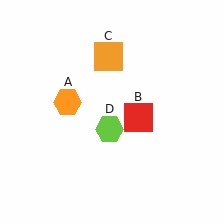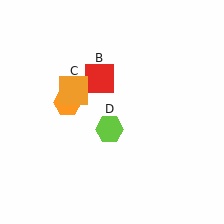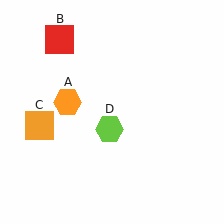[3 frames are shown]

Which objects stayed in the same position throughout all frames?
Orange hexagon (object A) and lime hexagon (object D) remained stationary.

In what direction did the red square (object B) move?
The red square (object B) moved up and to the left.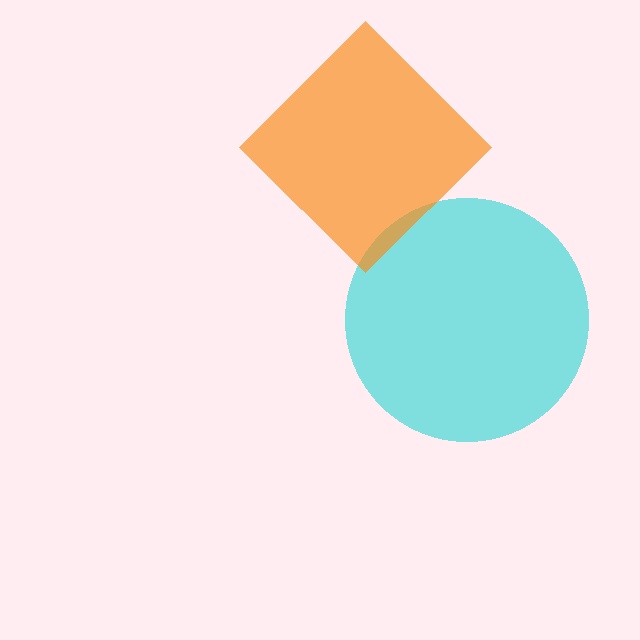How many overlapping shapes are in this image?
There are 2 overlapping shapes in the image.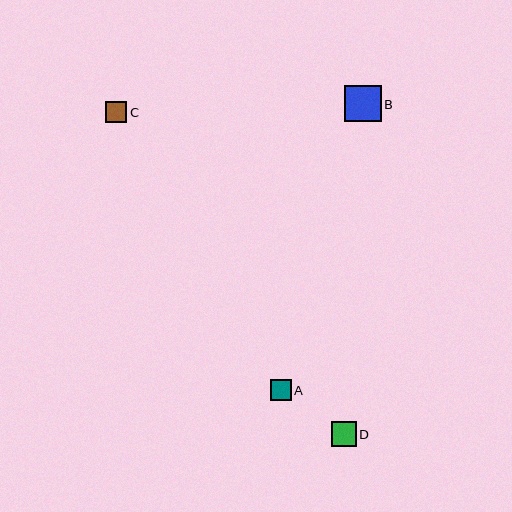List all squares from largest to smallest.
From largest to smallest: B, D, C, A.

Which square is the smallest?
Square A is the smallest with a size of approximately 21 pixels.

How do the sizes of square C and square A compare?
Square C and square A are approximately the same size.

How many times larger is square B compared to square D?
Square B is approximately 1.5 times the size of square D.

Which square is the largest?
Square B is the largest with a size of approximately 36 pixels.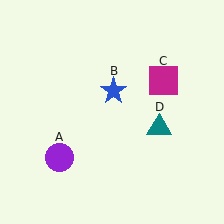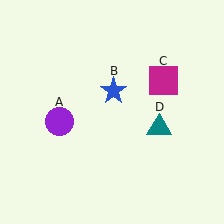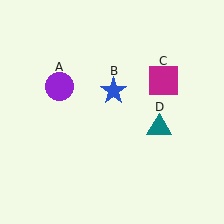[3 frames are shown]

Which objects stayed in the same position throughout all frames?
Blue star (object B) and magenta square (object C) and teal triangle (object D) remained stationary.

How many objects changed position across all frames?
1 object changed position: purple circle (object A).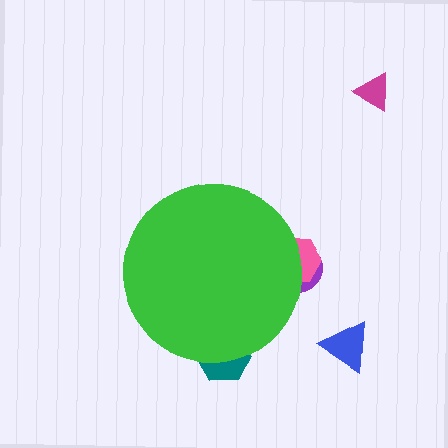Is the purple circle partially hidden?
Yes, the purple circle is partially hidden behind the green circle.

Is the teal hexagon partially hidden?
Yes, the teal hexagon is partially hidden behind the green circle.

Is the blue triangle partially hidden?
No, the blue triangle is fully visible.